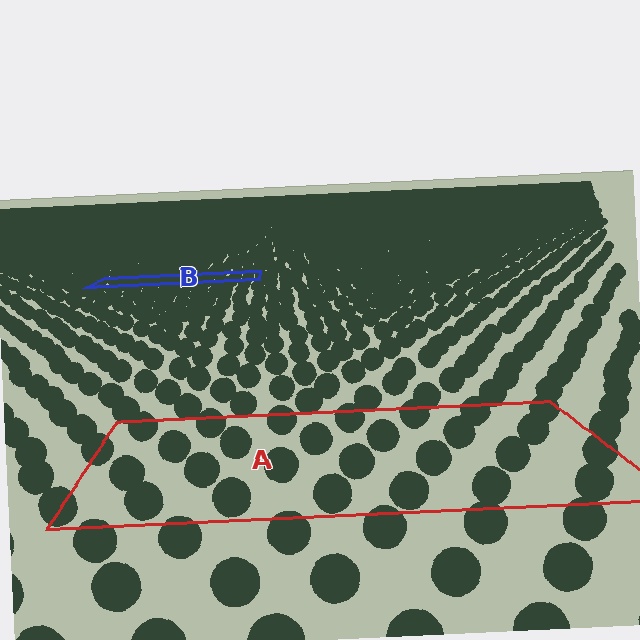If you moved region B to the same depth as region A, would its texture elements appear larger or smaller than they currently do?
They would appear larger. At a closer depth, the same texture elements are projected at a bigger on-screen size.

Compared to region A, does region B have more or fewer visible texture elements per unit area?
Region B has more texture elements per unit area — they are packed more densely because it is farther away.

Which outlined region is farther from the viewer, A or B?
Region B is farther from the viewer — the texture elements inside it appear smaller and more densely packed.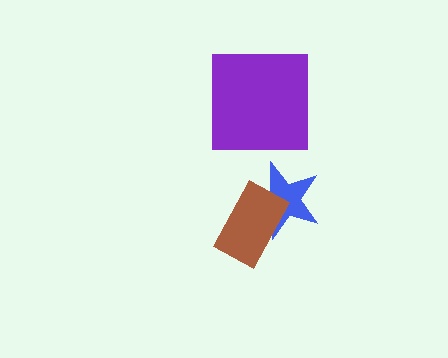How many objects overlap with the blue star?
1 object overlaps with the blue star.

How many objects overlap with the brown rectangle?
1 object overlaps with the brown rectangle.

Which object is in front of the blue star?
The brown rectangle is in front of the blue star.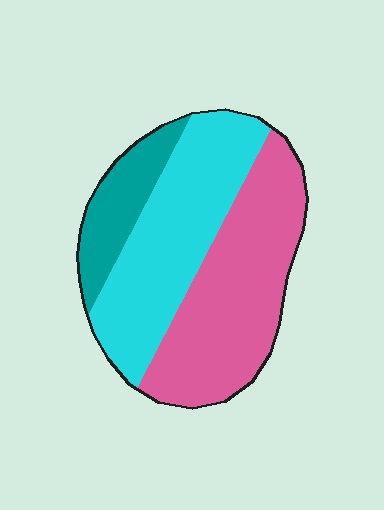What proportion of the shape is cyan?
Cyan covers about 40% of the shape.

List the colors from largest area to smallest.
From largest to smallest: pink, cyan, teal.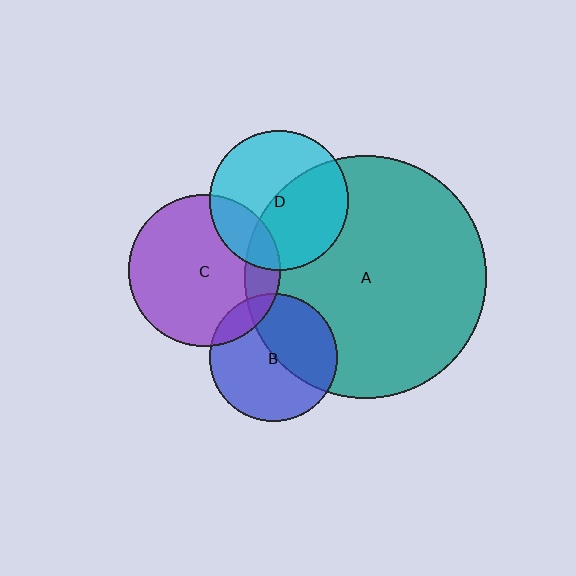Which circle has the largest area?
Circle A (teal).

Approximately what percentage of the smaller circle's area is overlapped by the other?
Approximately 45%.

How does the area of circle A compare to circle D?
Approximately 3.0 times.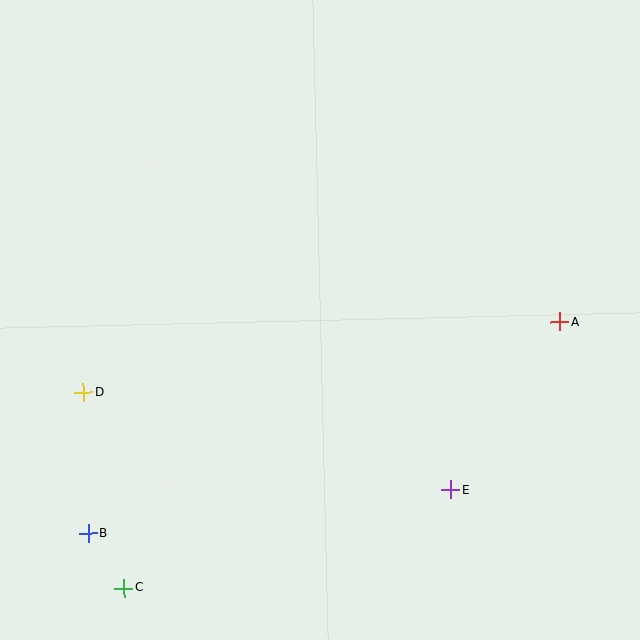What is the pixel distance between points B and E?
The distance between B and E is 365 pixels.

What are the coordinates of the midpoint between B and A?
The midpoint between B and A is at (324, 428).